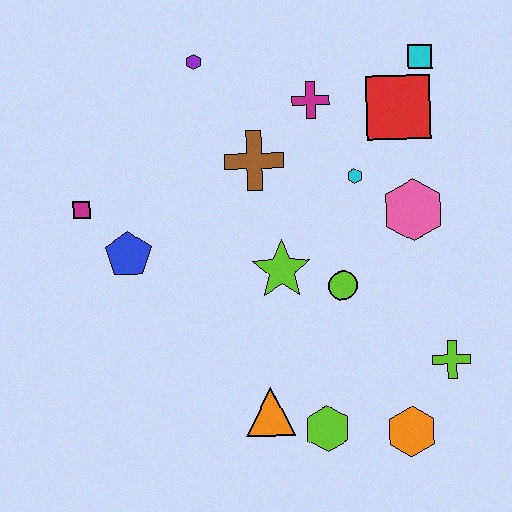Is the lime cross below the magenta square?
Yes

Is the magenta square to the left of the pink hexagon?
Yes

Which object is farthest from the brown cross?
The orange hexagon is farthest from the brown cross.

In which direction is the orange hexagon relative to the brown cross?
The orange hexagon is below the brown cross.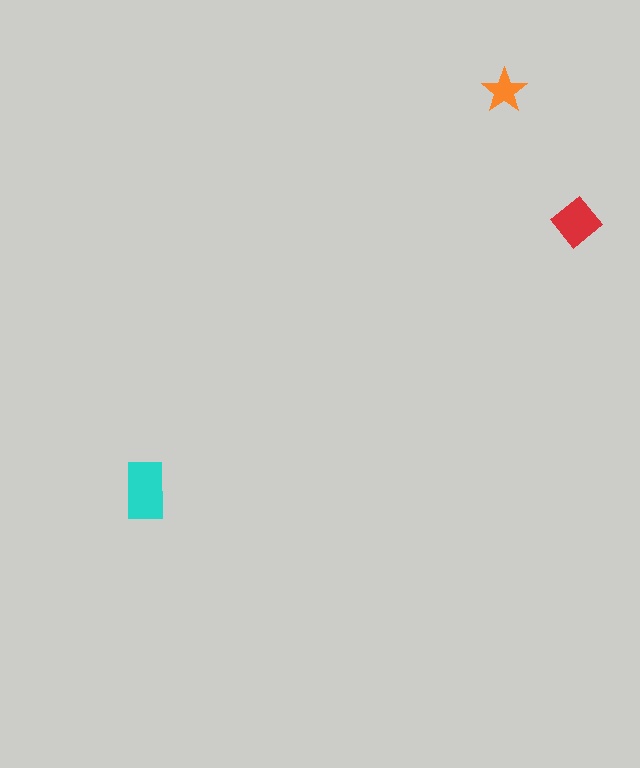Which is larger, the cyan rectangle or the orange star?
The cyan rectangle.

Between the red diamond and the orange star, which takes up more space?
The red diamond.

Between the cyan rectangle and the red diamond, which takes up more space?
The cyan rectangle.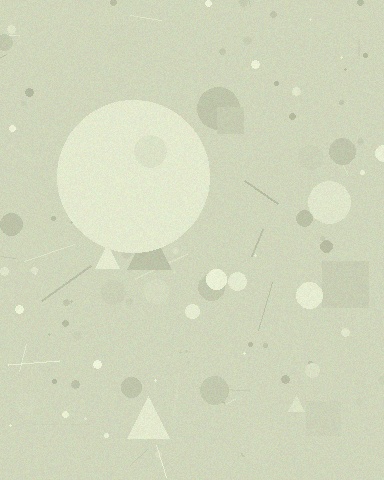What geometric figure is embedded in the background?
A circle is embedded in the background.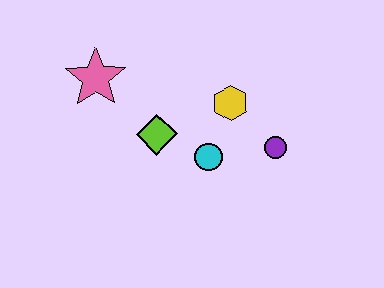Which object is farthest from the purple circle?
The pink star is farthest from the purple circle.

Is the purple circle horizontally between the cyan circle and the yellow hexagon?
No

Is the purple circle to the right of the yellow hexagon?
Yes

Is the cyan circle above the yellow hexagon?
No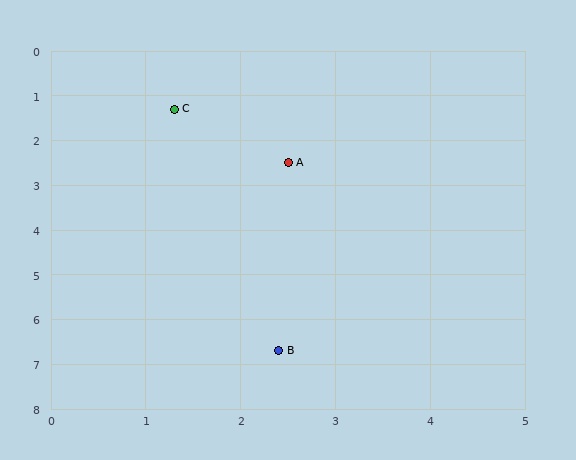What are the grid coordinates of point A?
Point A is at approximately (2.5, 2.5).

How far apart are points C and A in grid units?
Points C and A are about 1.7 grid units apart.